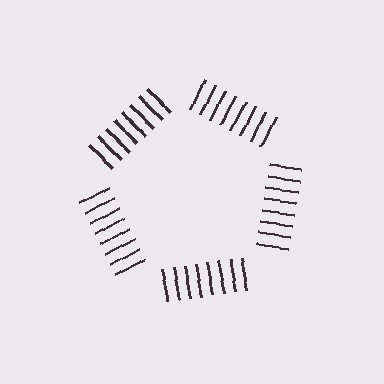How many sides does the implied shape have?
5 sides — the line-ends trace a pentagon.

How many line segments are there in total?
40 — 8 along each of the 5 edges.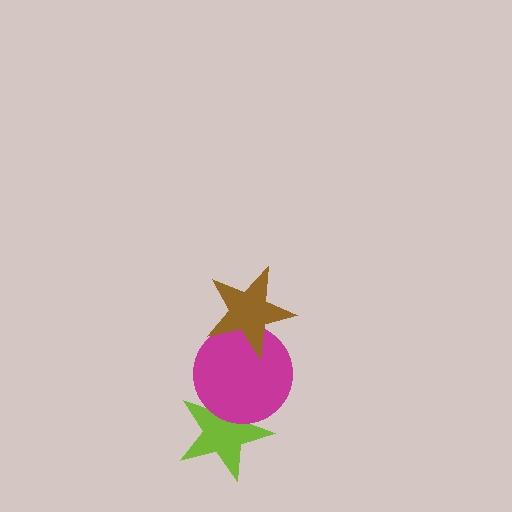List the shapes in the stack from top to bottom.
From top to bottom: the brown star, the magenta circle, the lime star.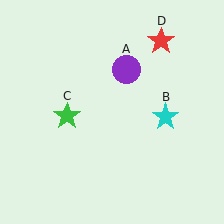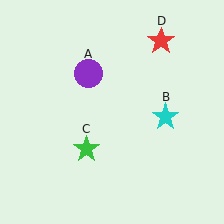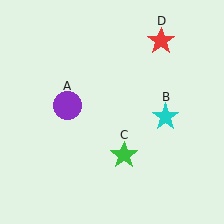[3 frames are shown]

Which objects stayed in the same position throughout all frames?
Cyan star (object B) and red star (object D) remained stationary.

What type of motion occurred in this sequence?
The purple circle (object A), green star (object C) rotated counterclockwise around the center of the scene.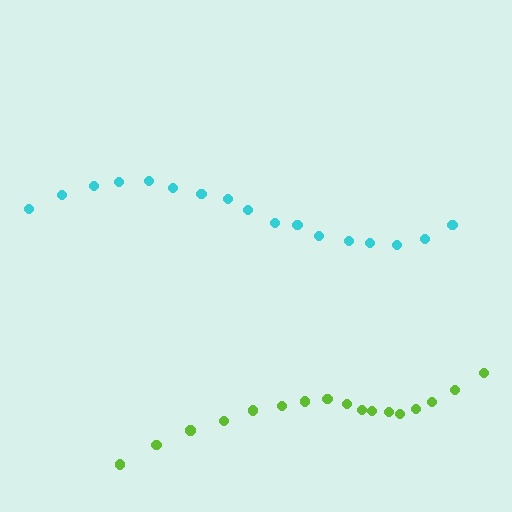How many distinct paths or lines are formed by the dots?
There are 2 distinct paths.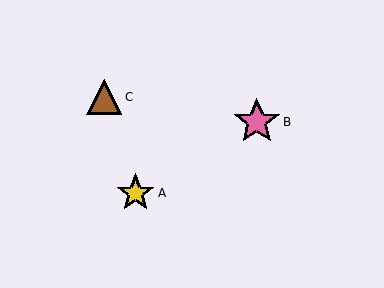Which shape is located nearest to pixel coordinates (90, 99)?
The brown triangle (labeled C) at (104, 97) is nearest to that location.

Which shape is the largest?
The pink star (labeled B) is the largest.